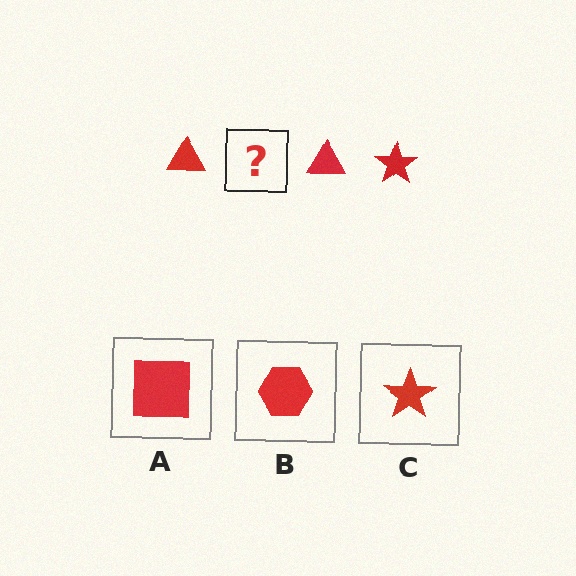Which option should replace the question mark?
Option C.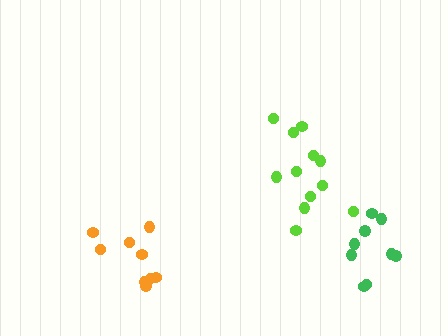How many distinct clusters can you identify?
There are 3 distinct clusters.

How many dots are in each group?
Group 1: 9 dots, Group 2: 12 dots, Group 3: 9 dots (30 total).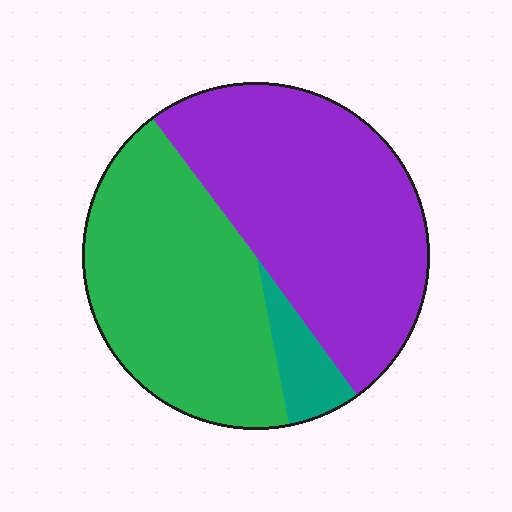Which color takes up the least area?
Teal, at roughly 5%.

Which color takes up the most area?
Purple, at roughly 50%.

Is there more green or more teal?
Green.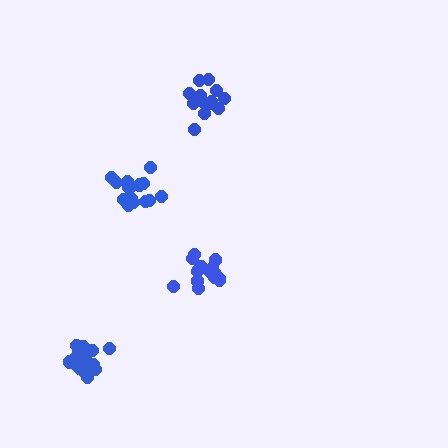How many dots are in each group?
Group 1: 20 dots, Group 2: 17 dots, Group 3: 15 dots, Group 4: 15 dots (67 total).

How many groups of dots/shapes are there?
There are 4 groups.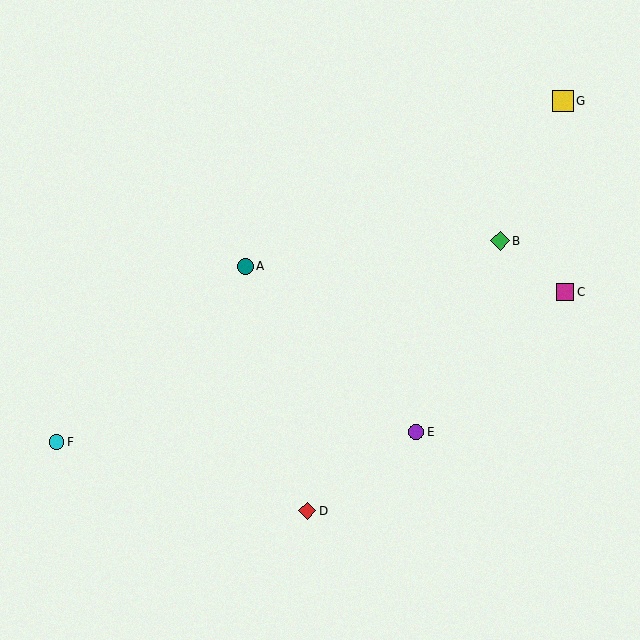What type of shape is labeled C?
Shape C is a magenta square.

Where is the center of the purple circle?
The center of the purple circle is at (416, 432).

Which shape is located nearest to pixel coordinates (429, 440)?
The purple circle (labeled E) at (416, 432) is nearest to that location.